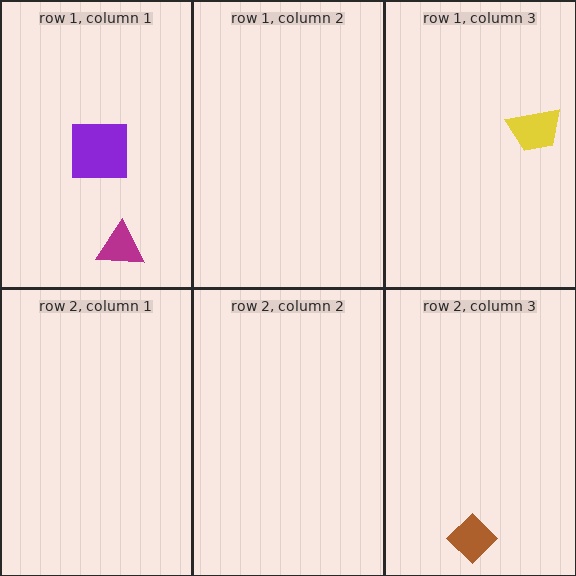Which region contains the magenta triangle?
The row 1, column 1 region.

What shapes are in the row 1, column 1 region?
The magenta triangle, the purple square.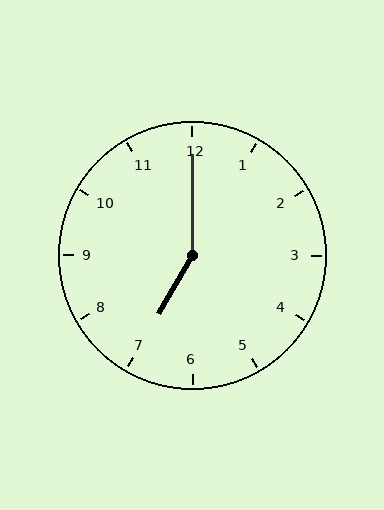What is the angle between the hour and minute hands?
Approximately 150 degrees.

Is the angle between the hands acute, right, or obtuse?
It is obtuse.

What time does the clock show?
7:00.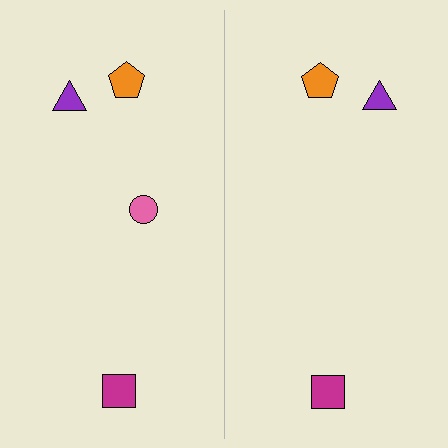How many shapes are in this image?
There are 7 shapes in this image.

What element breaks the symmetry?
A pink circle is missing from the right side.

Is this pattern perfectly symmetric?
No, the pattern is not perfectly symmetric. A pink circle is missing from the right side.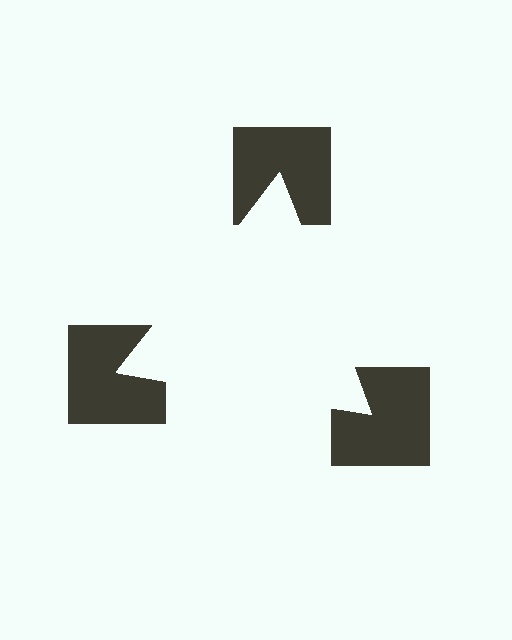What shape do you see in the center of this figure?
An illusory triangle — its edges are inferred from the aligned wedge cuts in the notched squares, not physically drawn.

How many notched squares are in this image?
There are 3 — one at each vertex of the illusory triangle.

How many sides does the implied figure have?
3 sides.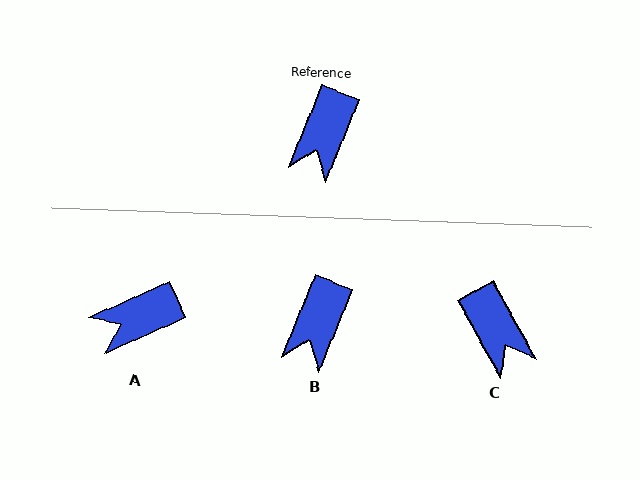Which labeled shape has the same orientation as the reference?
B.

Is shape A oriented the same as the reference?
No, it is off by about 44 degrees.